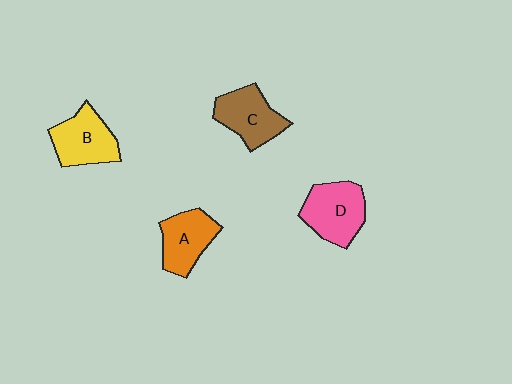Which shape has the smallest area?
Shape A (orange).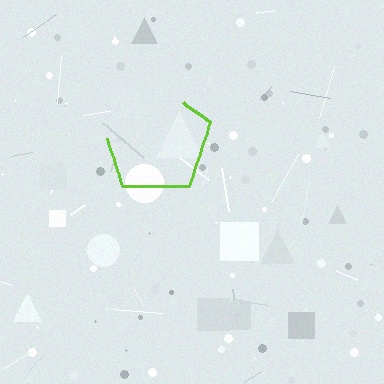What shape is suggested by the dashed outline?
The dashed outline suggests a pentagon.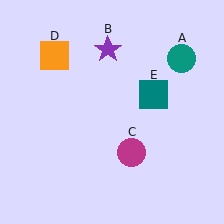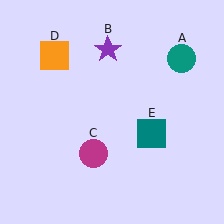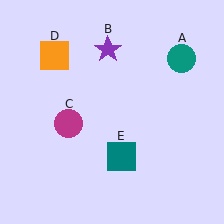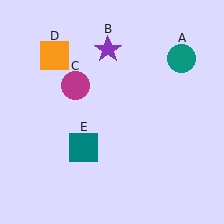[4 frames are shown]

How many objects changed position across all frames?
2 objects changed position: magenta circle (object C), teal square (object E).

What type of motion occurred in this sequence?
The magenta circle (object C), teal square (object E) rotated clockwise around the center of the scene.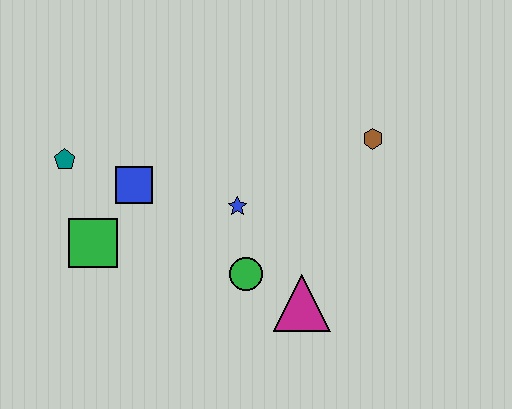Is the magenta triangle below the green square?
Yes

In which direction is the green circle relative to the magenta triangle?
The green circle is to the left of the magenta triangle.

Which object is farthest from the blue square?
The brown hexagon is farthest from the blue square.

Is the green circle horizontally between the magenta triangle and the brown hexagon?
No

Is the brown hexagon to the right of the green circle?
Yes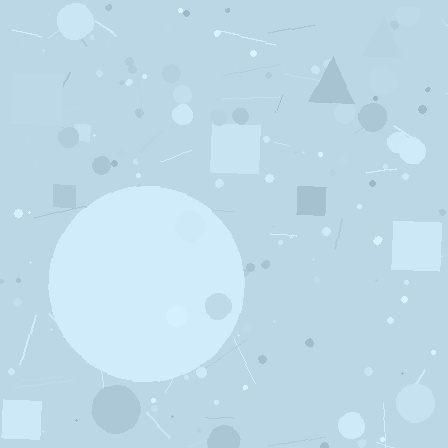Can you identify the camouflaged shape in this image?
The camouflaged shape is a circle.